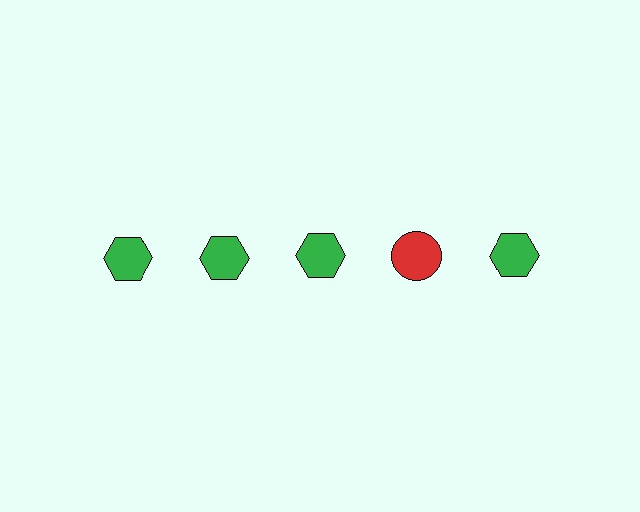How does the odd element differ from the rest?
It differs in both color (red instead of green) and shape (circle instead of hexagon).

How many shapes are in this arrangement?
There are 5 shapes arranged in a grid pattern.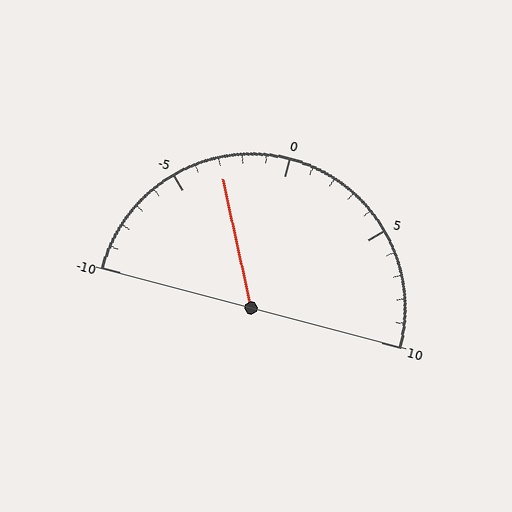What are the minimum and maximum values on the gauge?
The gauge ranges from -10 to 10.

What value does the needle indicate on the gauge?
The needle indicates approximately -3.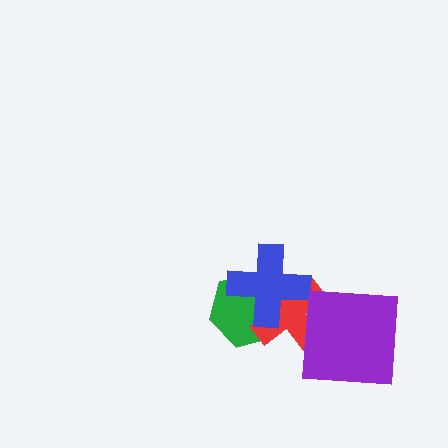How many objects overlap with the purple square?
1 object overlaps with the purple square.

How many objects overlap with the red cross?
3 objects overlap with the red cross.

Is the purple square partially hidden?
No, no other shape covers it.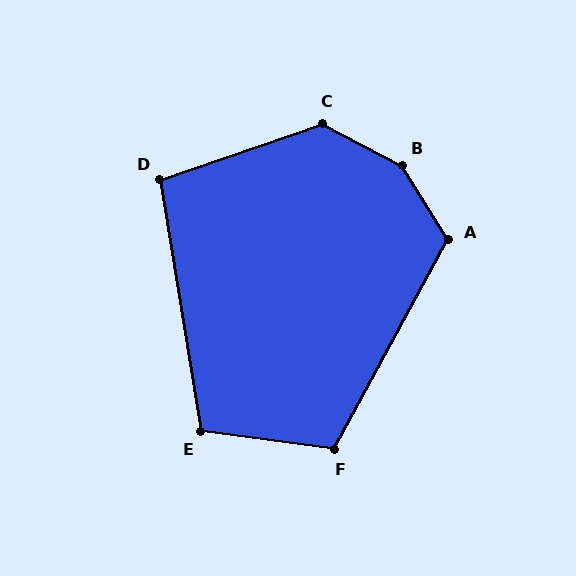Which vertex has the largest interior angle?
B, at approximately 149 degrees.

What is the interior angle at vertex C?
Approximately 134 degrees (obtuse).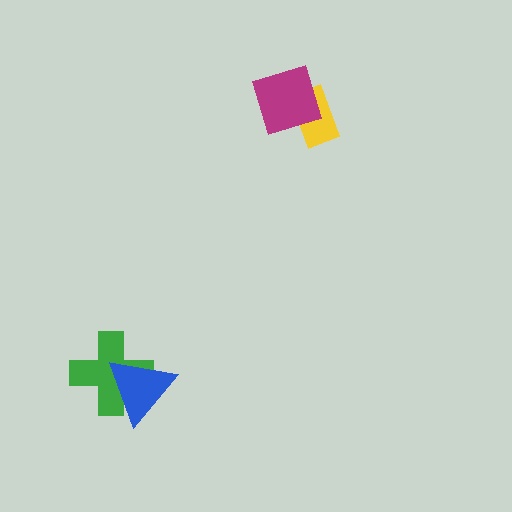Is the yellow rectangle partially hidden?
Yes, it is partially covered by another shape.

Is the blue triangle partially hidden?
No, no other shape covers it.